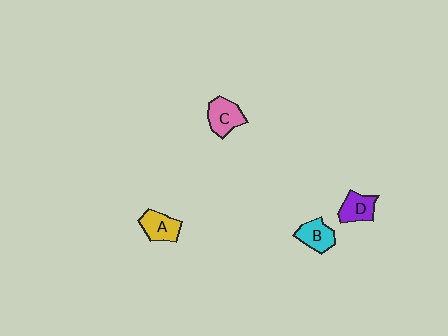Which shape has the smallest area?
Shape D (purple).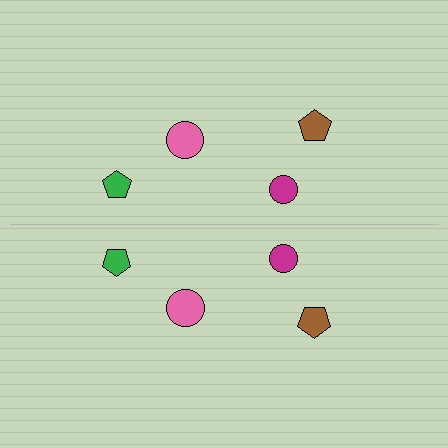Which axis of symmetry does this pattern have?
The pattern has a horizontal axis of symmetry running through the center of the image.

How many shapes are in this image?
There are 8 shapes in this image.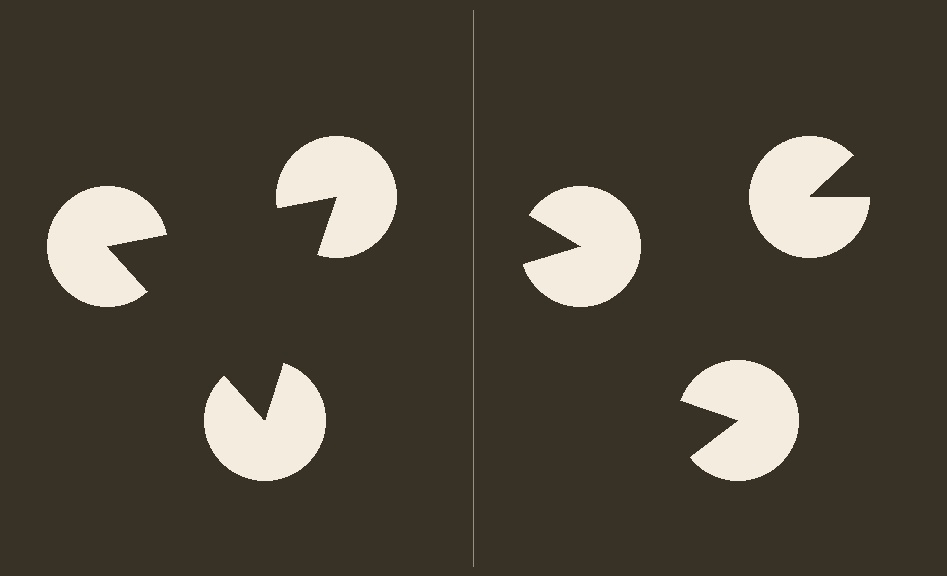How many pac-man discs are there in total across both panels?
6 — 3 on each side.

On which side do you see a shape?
An illusory triangle appears on the left side. On the right side the wedge cuts are rotated, so no coherent shape forms.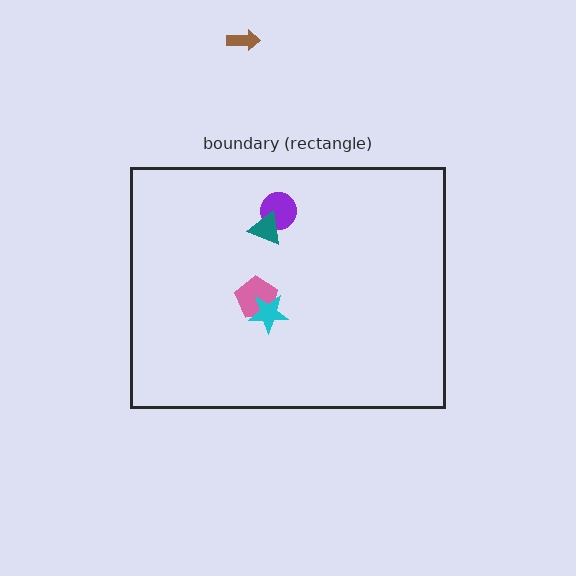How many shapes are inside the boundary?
4 inside, 1 outside.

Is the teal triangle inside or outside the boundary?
Inside.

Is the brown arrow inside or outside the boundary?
Outside.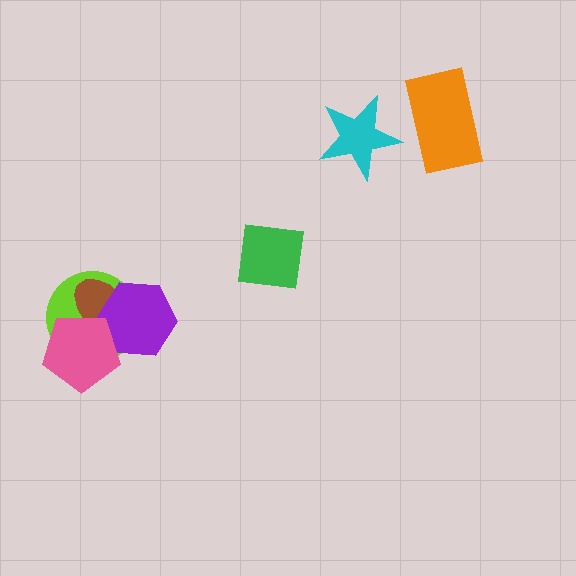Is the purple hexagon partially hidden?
Yes, it is partially covered by another shape.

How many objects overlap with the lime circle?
3 objects overlap with the lime circle.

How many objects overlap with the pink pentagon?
3 objects overlap with the pink pentagon.